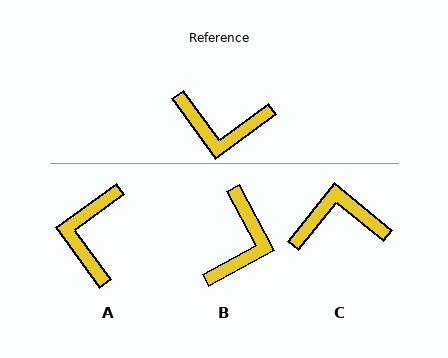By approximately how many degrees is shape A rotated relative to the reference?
Approximately 90 degrees clockwise.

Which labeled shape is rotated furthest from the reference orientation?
C, about 165 degrees away.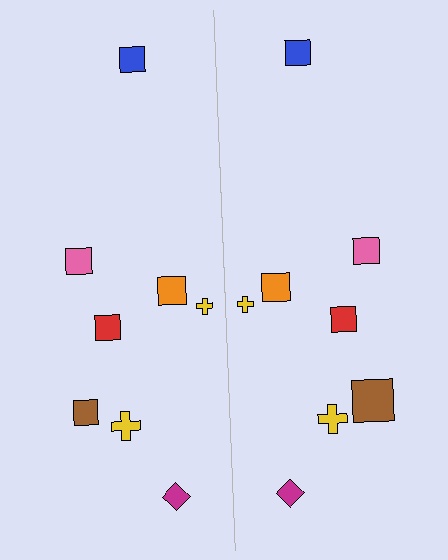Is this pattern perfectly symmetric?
No, the pattern is not perfectly symmetric. The brown square on the right side has a different size than its mirror counterpart.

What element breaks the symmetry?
The brown square on the right side has a different size than its mirror counterpart.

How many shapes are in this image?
There are 16 shapes in this image.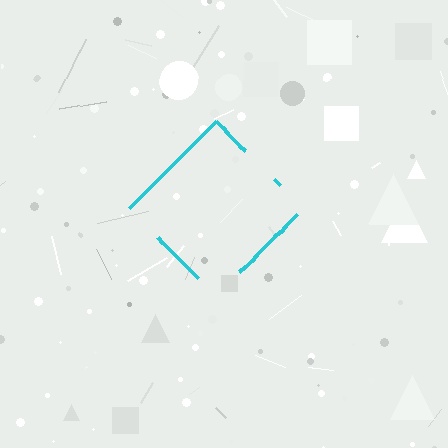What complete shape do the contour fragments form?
The contour fragments form a diamond.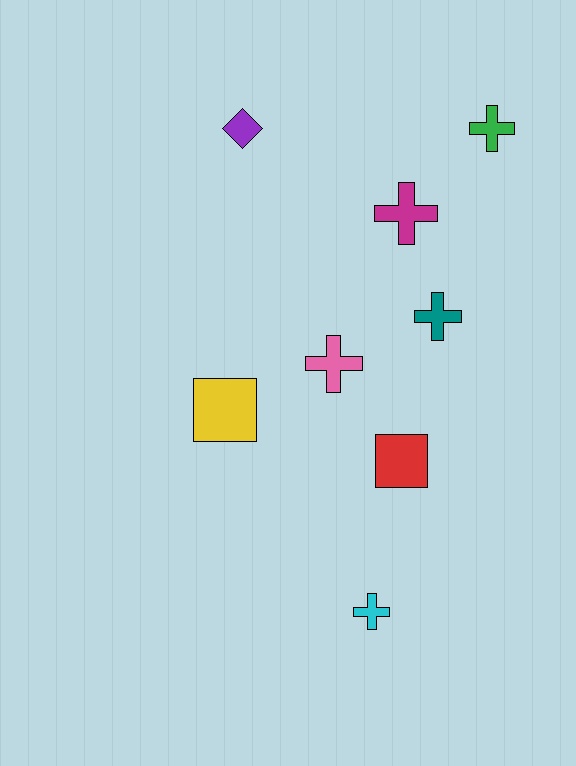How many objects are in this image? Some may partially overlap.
There are 8 objects.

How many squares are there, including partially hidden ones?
There are 2 squares.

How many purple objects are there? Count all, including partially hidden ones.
There is 1 purple object.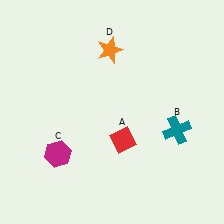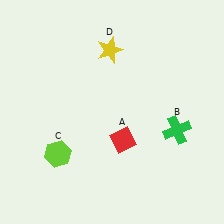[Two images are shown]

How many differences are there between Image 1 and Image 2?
There are 3 differences between the two images.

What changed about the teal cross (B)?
In Image 1, B is teal. In Image 2, it changed to green.